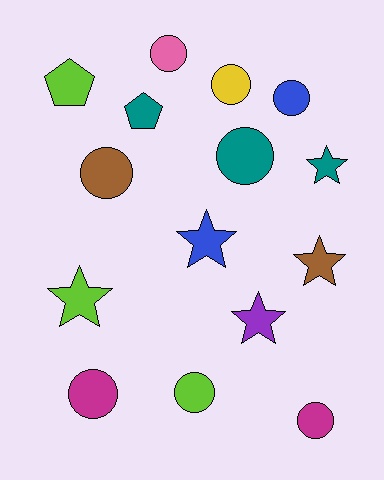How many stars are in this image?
There are 5 stars.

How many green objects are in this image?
There are no green objects.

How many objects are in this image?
There are 15 objects.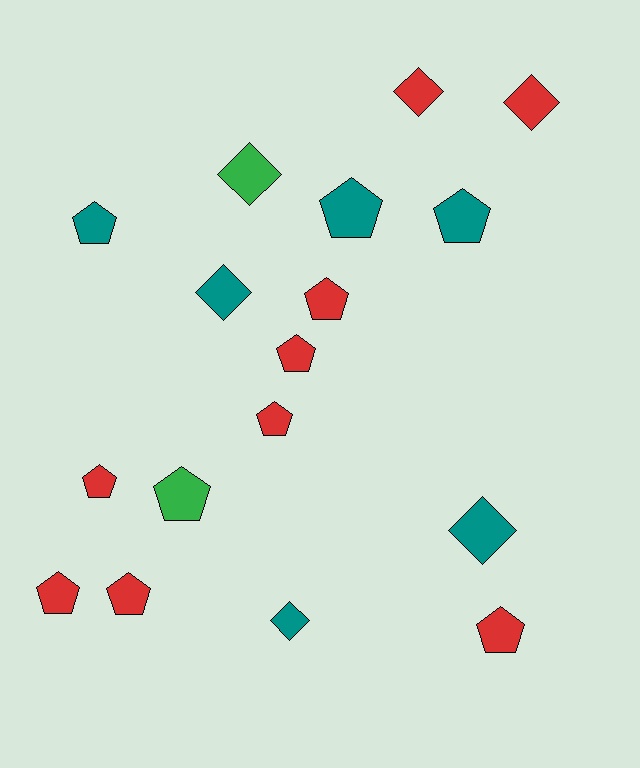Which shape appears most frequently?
Pentagon, with 11 objects.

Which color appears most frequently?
Red, with 9 objects.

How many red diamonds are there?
There are 2 red diamonds.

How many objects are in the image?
There are 17 objects.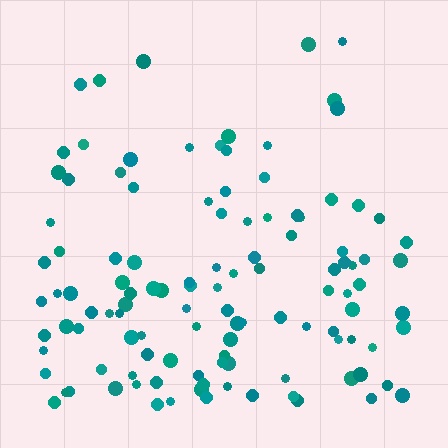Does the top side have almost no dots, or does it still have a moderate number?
Still a moderate number, just noticeably fewer than the bottom.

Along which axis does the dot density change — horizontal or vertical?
Vertical.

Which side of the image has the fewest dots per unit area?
The top.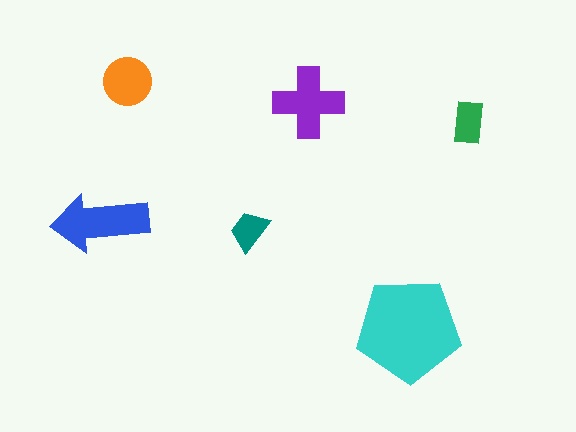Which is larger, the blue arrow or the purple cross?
The blue arrow.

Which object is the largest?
The cyan pentagon.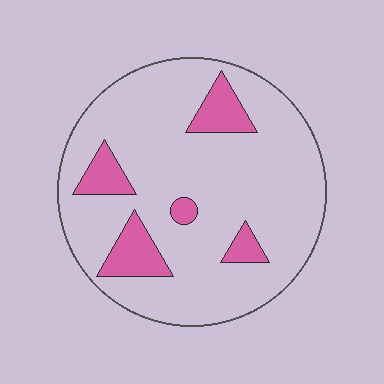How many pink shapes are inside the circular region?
5.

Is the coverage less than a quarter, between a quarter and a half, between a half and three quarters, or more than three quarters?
Less than a quarter.